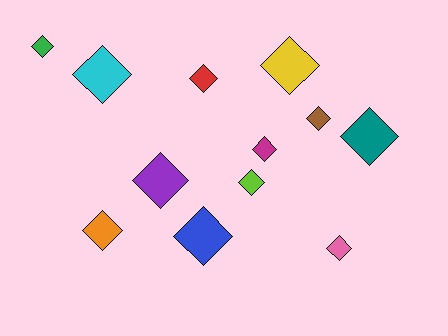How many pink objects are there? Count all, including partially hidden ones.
There is 1 pink object.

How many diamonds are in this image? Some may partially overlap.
There are 12 diamonds.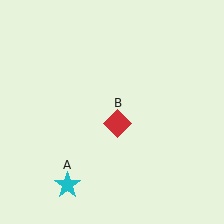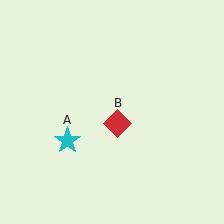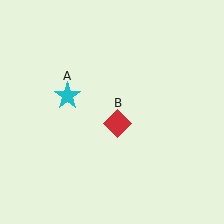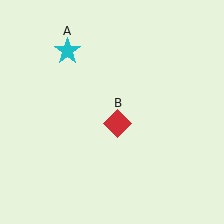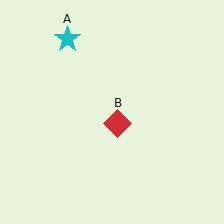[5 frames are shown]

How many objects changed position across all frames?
1 object changed position: cyan star (object A).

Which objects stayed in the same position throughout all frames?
Red diamond (object B) remained stationary.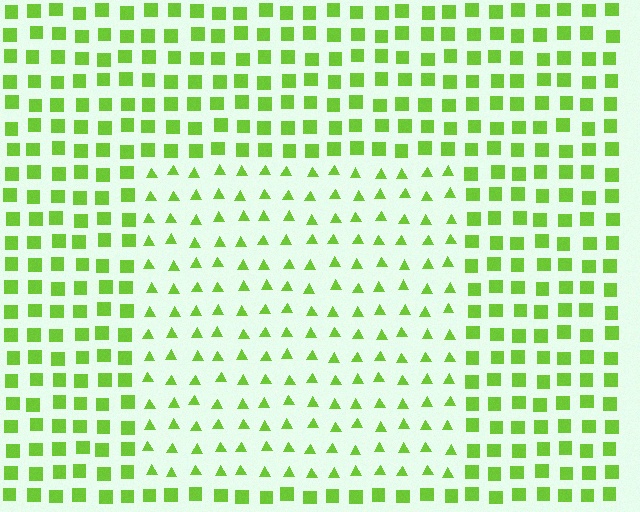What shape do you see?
I see a rectangle.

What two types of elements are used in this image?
The image uses triangles inside the rectangle region and squares outside it.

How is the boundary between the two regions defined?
The boundary is defined by a change in element shape: triangles inside vs. squares outside. All elements share the same color and spacing.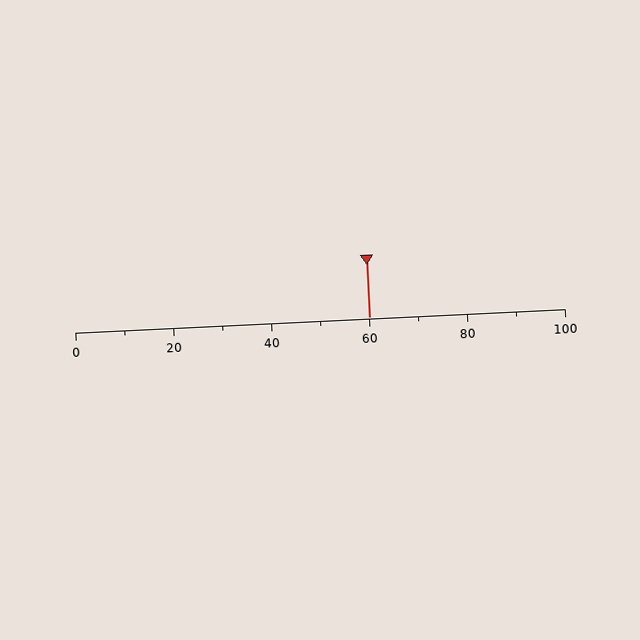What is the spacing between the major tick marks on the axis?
The major ticks are spaced 20 apart.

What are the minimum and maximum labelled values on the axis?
The axis runs from 0 to 100.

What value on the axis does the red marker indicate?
The marker indicates approximately 60.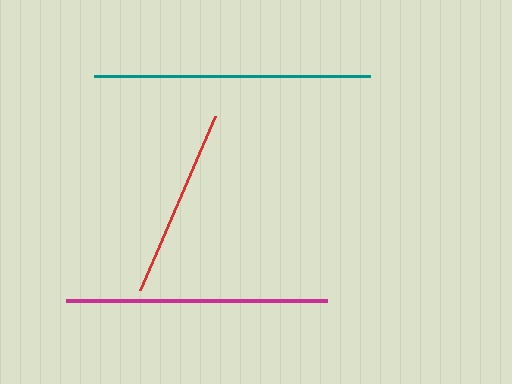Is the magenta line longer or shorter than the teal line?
The teal line is longer than the magenta line.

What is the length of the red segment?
The red segment is approximately 190 pixels long.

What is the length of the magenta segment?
The magenta segment is approximately 261 pixels long.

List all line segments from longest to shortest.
From longest to shortest: teal, magenta, red.